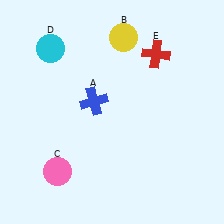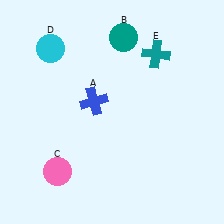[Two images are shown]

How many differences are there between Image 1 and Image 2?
There are 2 differences between the two images.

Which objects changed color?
B changed from yellow to teal. E changed from red to teal.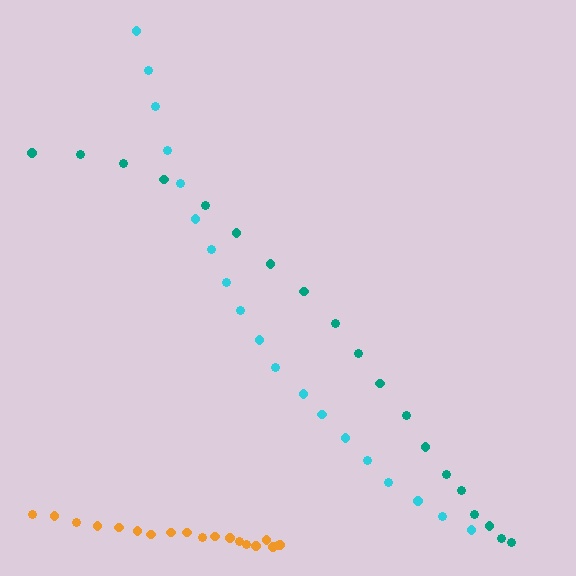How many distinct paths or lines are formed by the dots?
There are 3 distinct paths.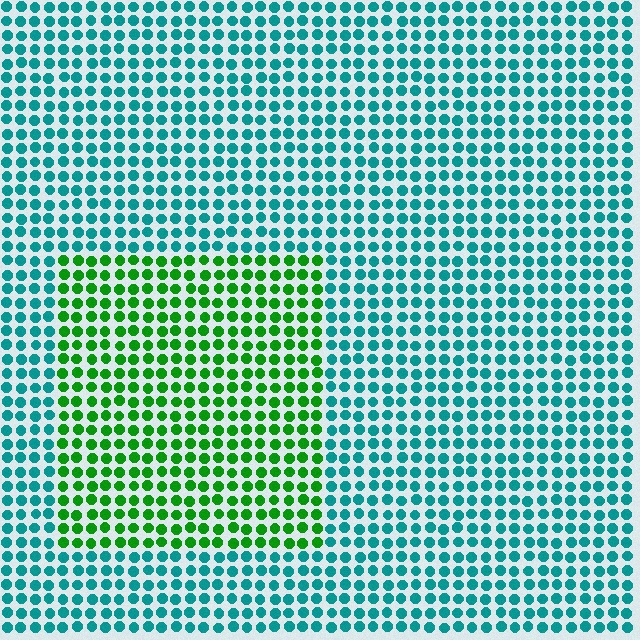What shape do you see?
I see a rectangle.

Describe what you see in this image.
The image is filled with small teal elements in a uniform arrangement. A rectangle-shaped region is visible where the elements are tinted to a slightly different hue, forming a subtle color boundary.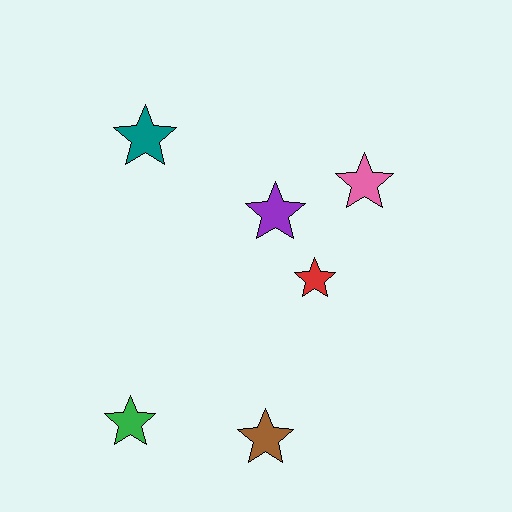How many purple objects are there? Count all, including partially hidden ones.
There is 1 purple object.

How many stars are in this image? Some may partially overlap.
There are 6 stars.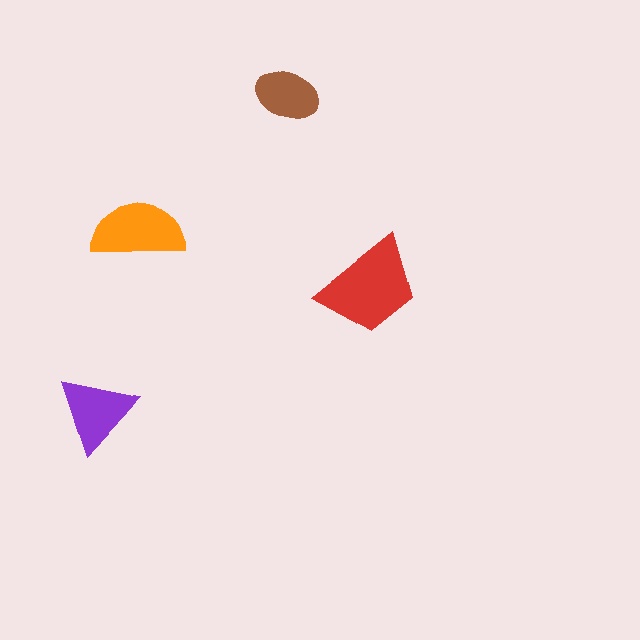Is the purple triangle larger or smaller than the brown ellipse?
Larger.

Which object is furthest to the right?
The red trapezoid is rightmost.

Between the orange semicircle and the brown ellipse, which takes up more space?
The orange semicircle.